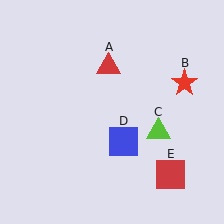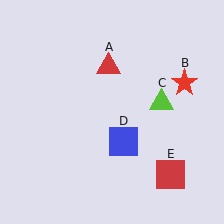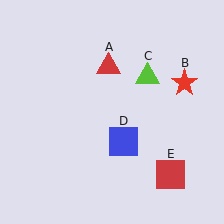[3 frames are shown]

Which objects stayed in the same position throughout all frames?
Red triangle (object A) and red star (object B) and blue square (object D) and red square (object E) remained stationary.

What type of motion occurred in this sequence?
The lime triangle (object C) rotated counterclockwise around the center of the scene.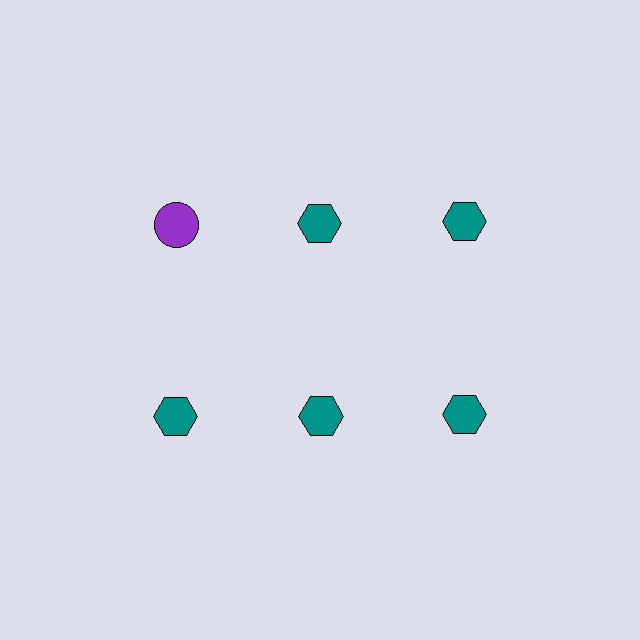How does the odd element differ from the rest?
It differs in both color (purple instead of teal) and shape (circle instead of hexagon).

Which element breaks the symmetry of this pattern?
The purple circle in the top row, leftmost column breaks the symmetry. All other shapes are teal hexagons.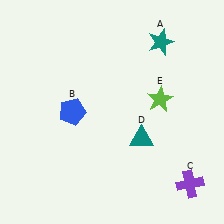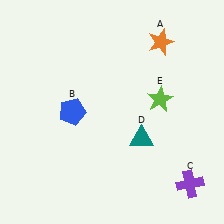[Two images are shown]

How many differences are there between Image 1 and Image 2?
There is 1 difference between the two images.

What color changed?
The star (A) changed from teal in Image 1 to orange in Image 2.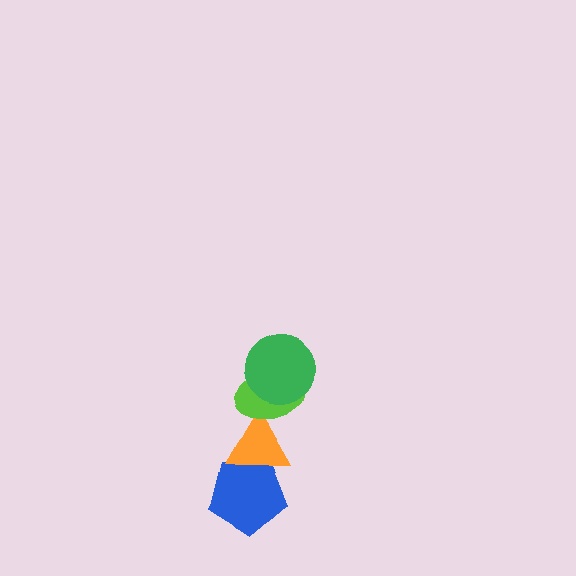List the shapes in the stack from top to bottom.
From top to bottom: the green circle, the lime ellipse, the orange triangle, the blue pentagon.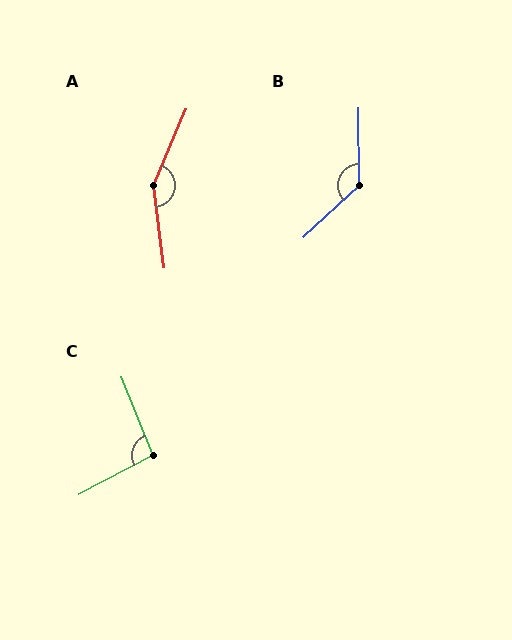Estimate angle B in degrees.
Approximately 133 degrees.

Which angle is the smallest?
C, at approximately 96 degrees.